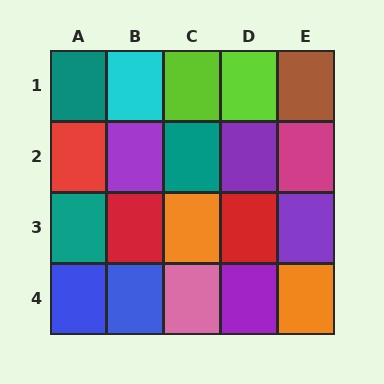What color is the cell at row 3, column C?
Orange.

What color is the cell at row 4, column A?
Blue.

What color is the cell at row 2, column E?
Magenta.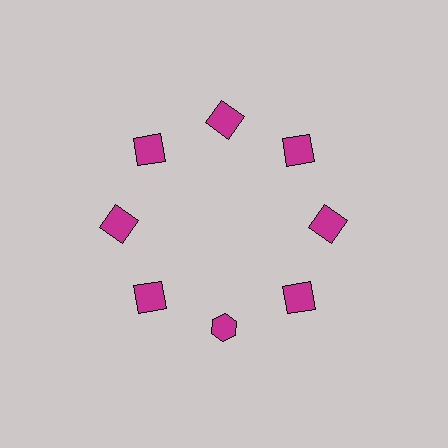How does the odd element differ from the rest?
It has a different shape: hexagon instead of square.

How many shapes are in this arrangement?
There are 8 shapes arranged in a ring pattern.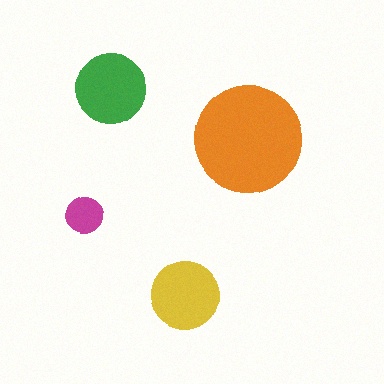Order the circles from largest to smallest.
the orange one, the green one, the yellow one, the magenta one.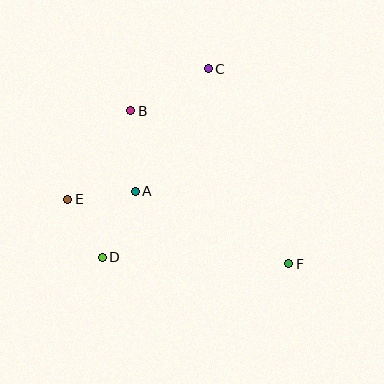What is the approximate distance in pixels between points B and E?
The distance between B and E is approximately 108 pixels.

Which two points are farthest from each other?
Points E and F are farthest from each other.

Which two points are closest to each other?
Points D and E are closest to each other.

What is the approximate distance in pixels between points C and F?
The distance between C and F is approximately 211 pixels.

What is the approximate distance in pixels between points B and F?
The distance between B and F is approximately 220 pixels.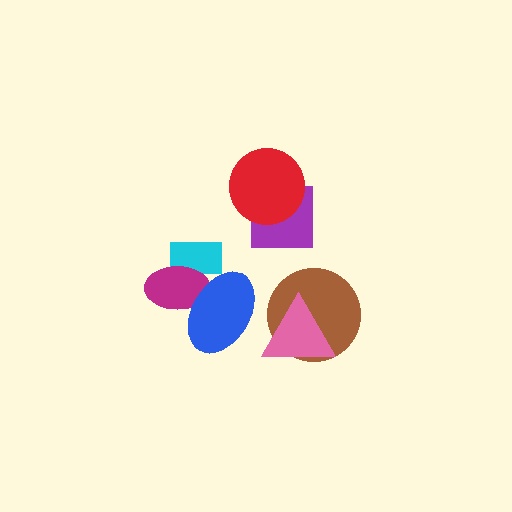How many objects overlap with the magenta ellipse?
2 objects overlap with the magenta ellipse.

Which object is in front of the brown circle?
The pink triangle is in front of the brown circle.